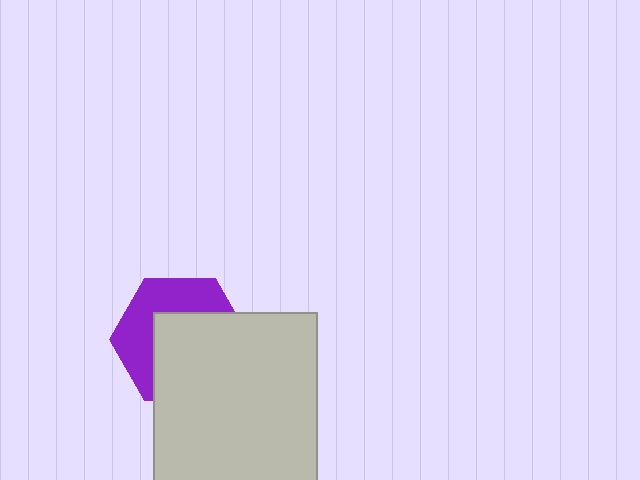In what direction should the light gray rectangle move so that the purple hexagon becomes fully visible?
The light gray rectangle should move toward the lower-right. That is the shortest direction to clear the overlap and leave the purple hexagon fully visible.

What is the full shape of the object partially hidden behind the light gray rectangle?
The partially hidden object is a purple hexagon.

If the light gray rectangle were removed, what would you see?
You would see the complete purple hexagon.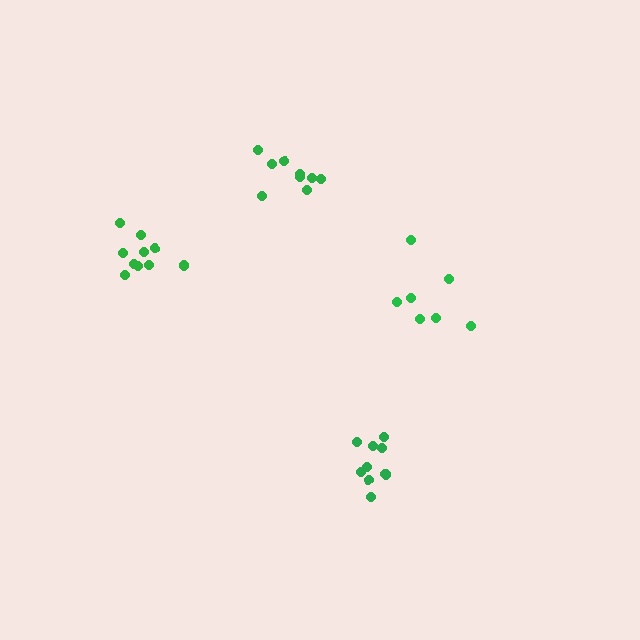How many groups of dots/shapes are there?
There are 4 groups.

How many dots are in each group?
Group 1: 10 dots, Group 2: 10 dots, Group 3: 9 dots, Group 4: 7 dots (36 total).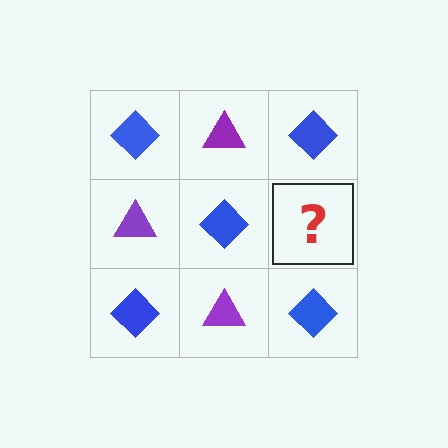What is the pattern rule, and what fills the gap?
The rule is that it alternates blue diamond and purple triangle in a checkerboard pattern. The gap should be filled with a purple triangle.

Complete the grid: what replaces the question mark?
The question mark should be replaced with a purple triangle.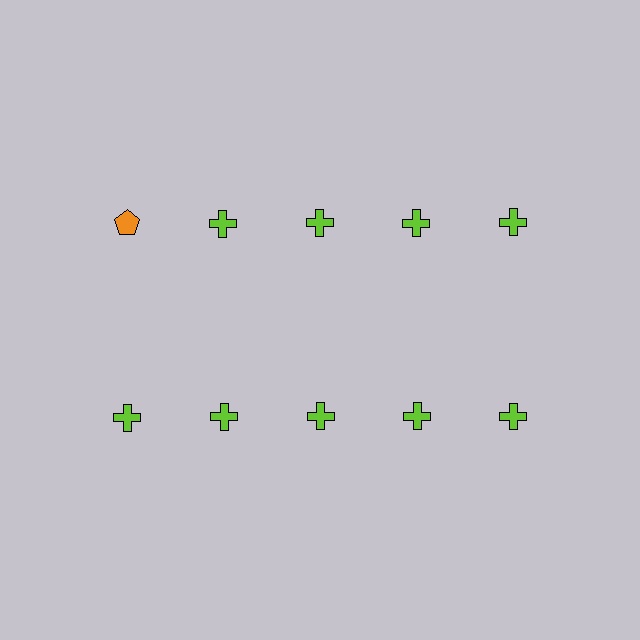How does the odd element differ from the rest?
It differs in both color (orange instead of lime) and shape (pentagon instead of cross).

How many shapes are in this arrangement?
There are 10 shapes arranged in a grid pattern.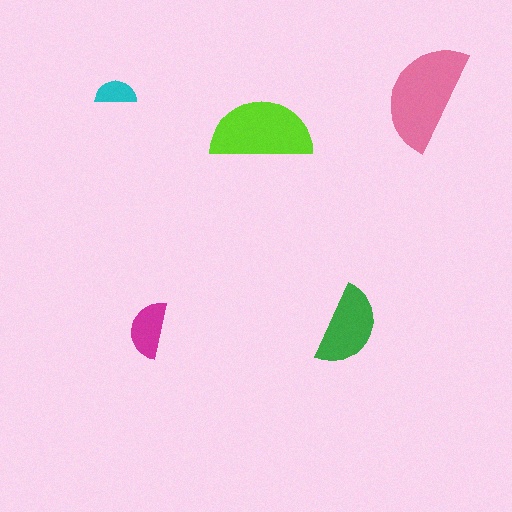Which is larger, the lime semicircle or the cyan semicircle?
The lime one.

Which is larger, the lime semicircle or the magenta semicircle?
The lime one.